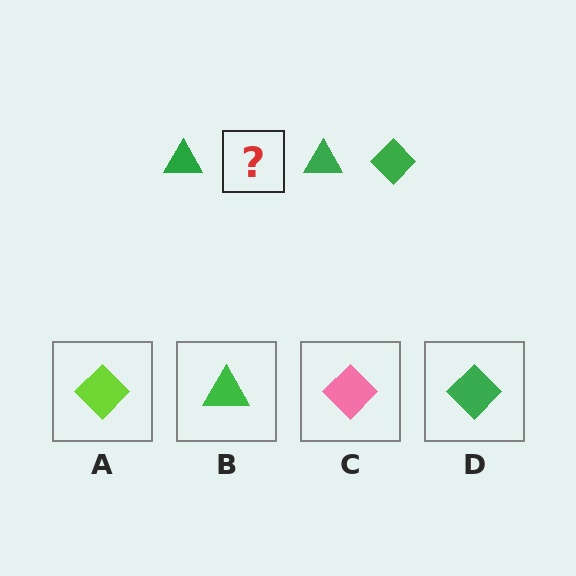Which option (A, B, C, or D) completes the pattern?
D.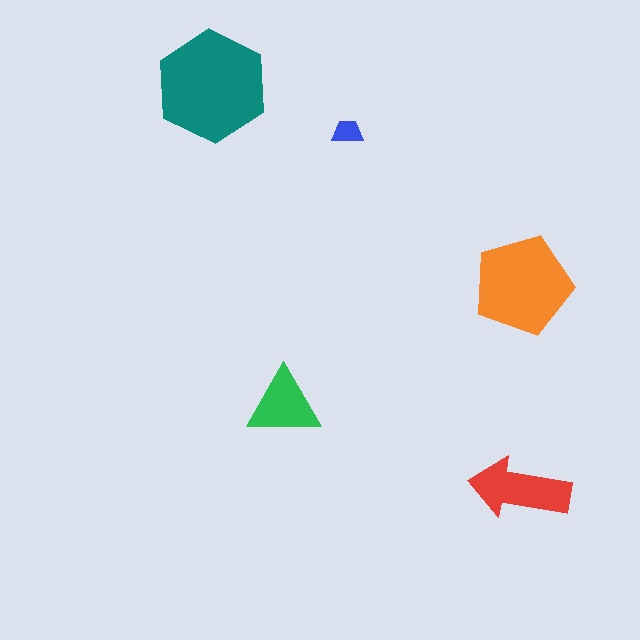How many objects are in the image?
There are 5 objects in the image.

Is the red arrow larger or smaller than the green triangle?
Larger.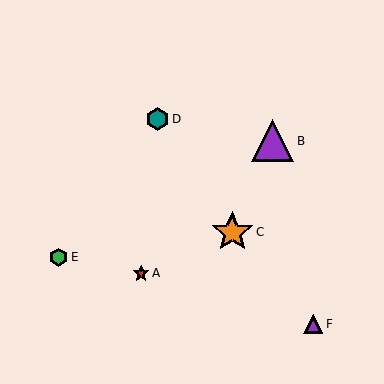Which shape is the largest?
The purple triangle (labeled B) is the largest.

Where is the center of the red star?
The center of the red star is at (141, 273).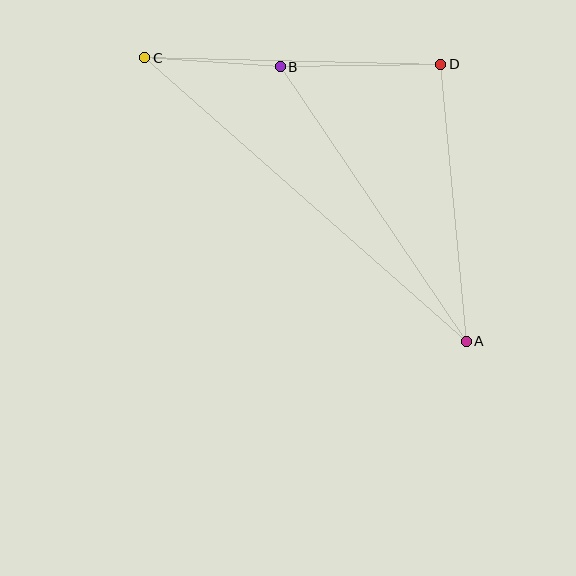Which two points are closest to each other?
Points B and C are closest to each other.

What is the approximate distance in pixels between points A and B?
The distance between A and B is approximately 331 pixels.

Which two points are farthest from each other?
Points A and C are farthest from each other.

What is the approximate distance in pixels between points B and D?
The distance between B and D is approximately 161 pixels.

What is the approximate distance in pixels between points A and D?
The distance between A and D is approximately 278 pixels.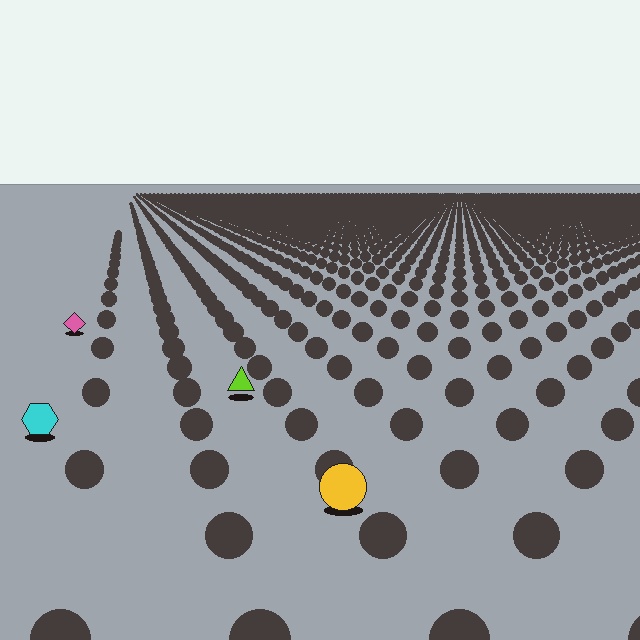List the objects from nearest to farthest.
From nearest to farthest: the yellow circle, the cyan hexagon, the lime triangle, the pink diamond.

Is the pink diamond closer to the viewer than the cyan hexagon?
No. The cyan hexagon is closer — you can tell from the texture gradient: the ground texture is coarser near it.